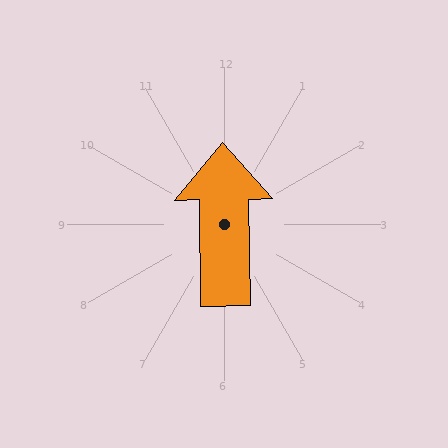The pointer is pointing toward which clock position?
Roughly 12 o'clock.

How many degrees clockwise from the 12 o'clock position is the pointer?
Approximately 359 degrees.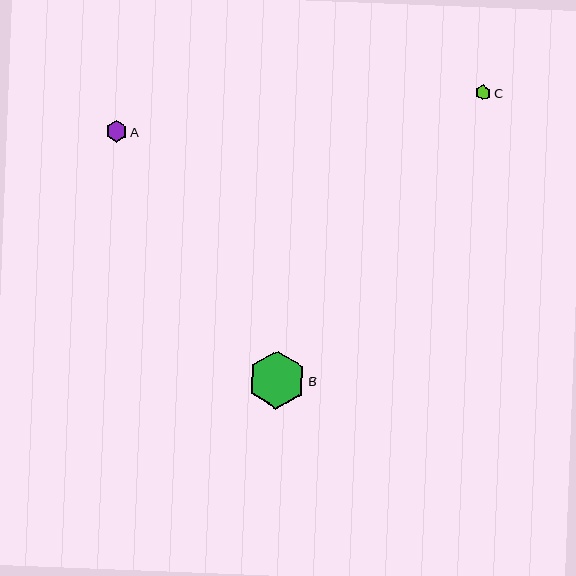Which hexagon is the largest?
Hexagon B is the largest with a size of approximately 58 pixels.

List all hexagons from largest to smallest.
From largest to smallest: B, A, C.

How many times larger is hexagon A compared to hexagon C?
Hexagon A is approximately 1.4 times the size of hexagon C.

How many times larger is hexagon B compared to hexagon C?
Hexagon B is approximately 3.8 times the size of hexagon C.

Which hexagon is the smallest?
Hexagon C is the smallest with a size of approximately 15 pixels.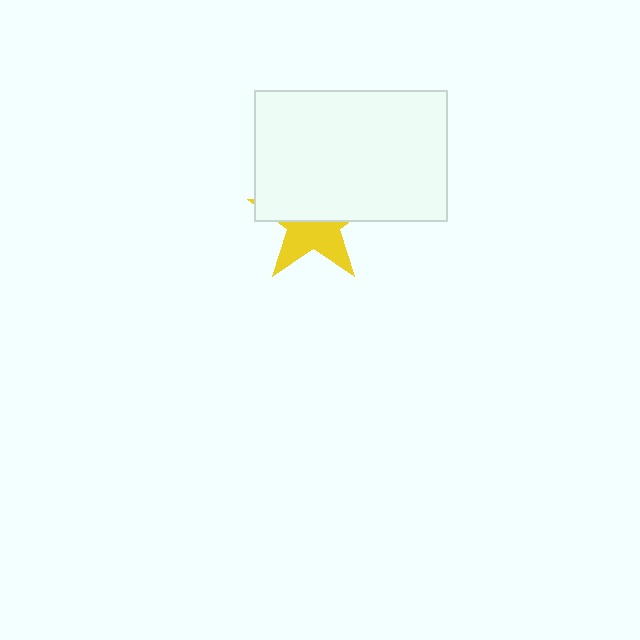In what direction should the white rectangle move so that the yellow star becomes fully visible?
The white rectangle should move up. That is the shortest direction to clear the overlap and leave the yellow star fully visible.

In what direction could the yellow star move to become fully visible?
The yellow star could move down. That would shift it out from behind the white rectangle entirely.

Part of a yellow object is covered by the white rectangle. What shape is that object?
It is a star.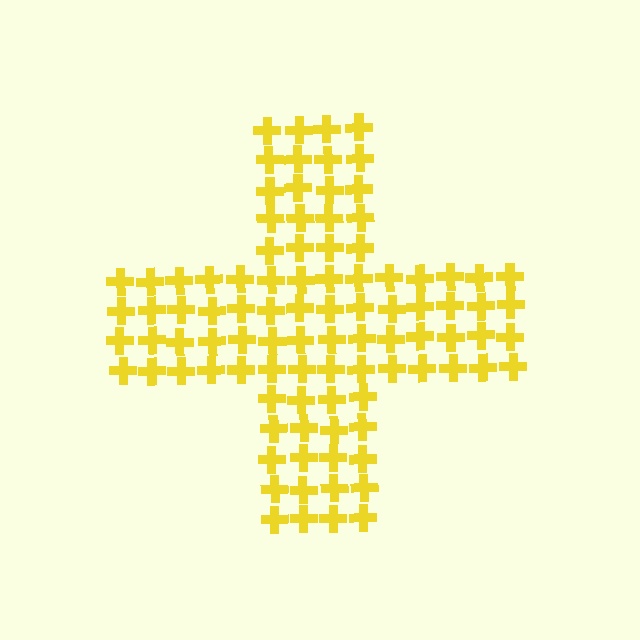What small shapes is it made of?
It is made of small crosses.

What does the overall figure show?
The overall figure shows a cross.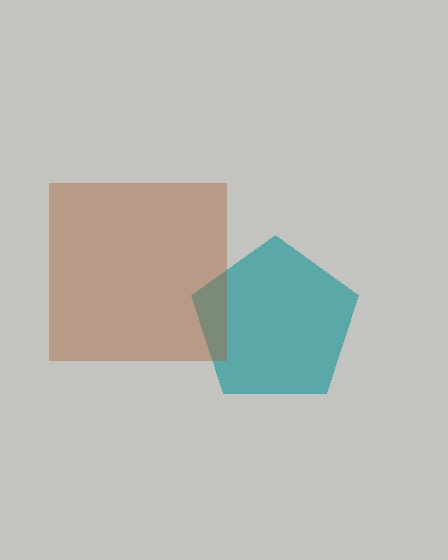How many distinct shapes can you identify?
There are 2 distinct shapes: a teal pentagon, a brown square.